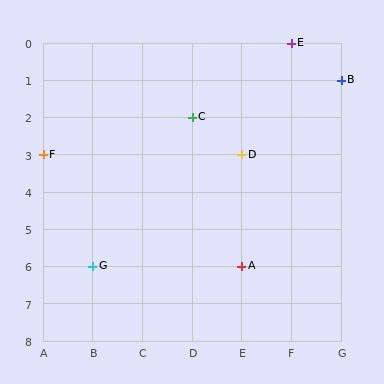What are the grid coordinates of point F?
Point F is at grid coordinates (A, 3).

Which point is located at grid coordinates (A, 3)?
Point F is at (A, 3).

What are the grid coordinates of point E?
Point E is at grid coordinates (F, 0).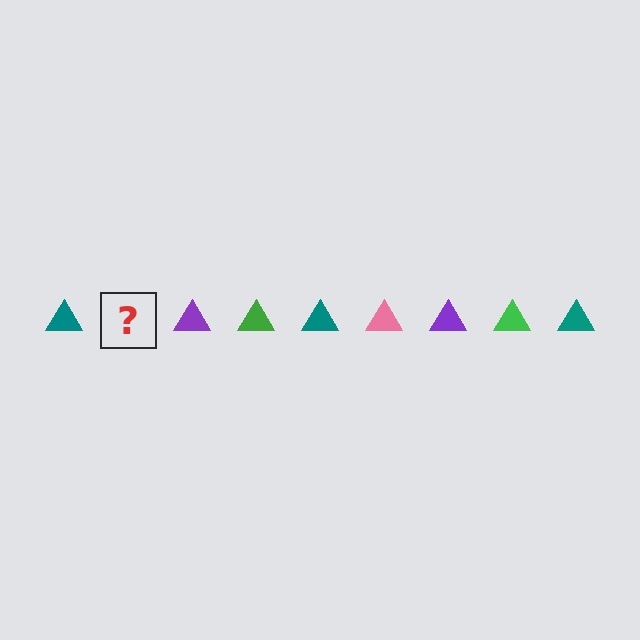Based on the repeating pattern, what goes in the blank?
The blank should be a pink triangle.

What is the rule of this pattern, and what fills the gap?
The rule is that the pattern cycles through teal, pink, purple, green triangles. The gap should be filled with a pink triangle.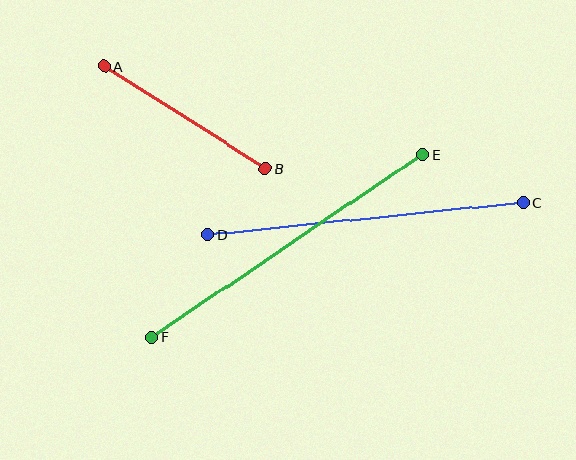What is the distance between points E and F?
The distance is approximately 326 pixels.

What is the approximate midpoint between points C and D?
The midpoint is at approximately (366, 219) pixels.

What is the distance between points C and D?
The distance is approximately 318 pixels.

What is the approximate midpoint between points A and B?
The midpoint is at approximately (185, 117) pixels.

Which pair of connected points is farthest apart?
Points E and F are farthest apart.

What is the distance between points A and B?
The distance is approximately 191 pixels.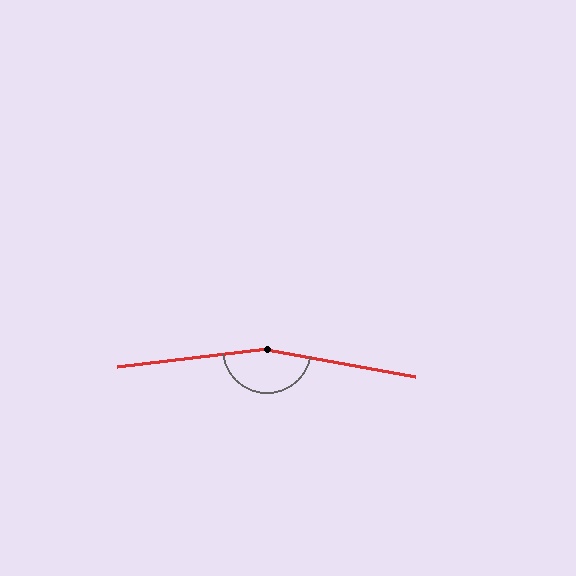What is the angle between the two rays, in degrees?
Approximately 162 degrees.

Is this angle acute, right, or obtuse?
It is obtuse.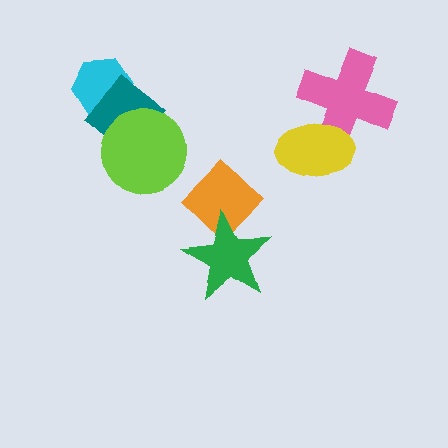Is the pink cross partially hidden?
Yes, it is partially covered by another shape.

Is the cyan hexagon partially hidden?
Yes, it is partially covered by another shape.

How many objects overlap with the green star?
1 object overlaps with the green star.